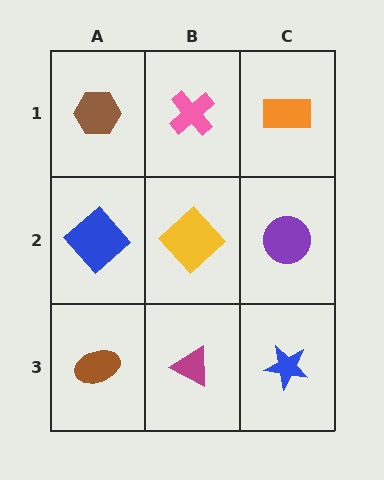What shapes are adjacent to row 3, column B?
A yellow diamond (row 2, column B), a brown ellipse (row 3, column A), a blue star (row 3, column C).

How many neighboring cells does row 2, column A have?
3.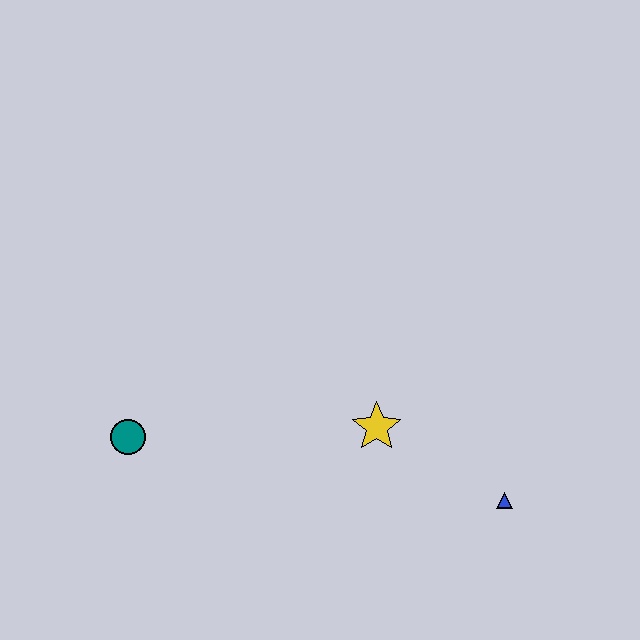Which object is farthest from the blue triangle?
The teal circle is farthest from the blue triangle.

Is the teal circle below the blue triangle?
No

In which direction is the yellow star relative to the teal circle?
The yellow star is to the right of the teal circle.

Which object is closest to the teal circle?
The yellow star is closest to the teal circle.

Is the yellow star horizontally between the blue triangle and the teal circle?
Yes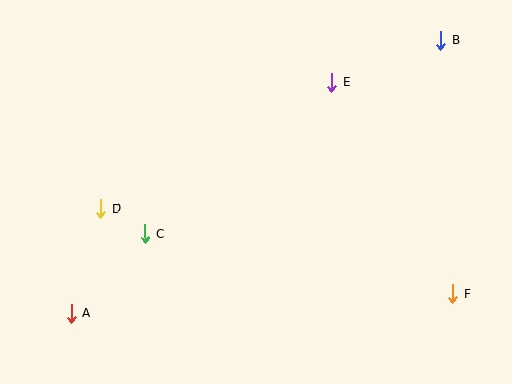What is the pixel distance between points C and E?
The distance between C and E is 240 pixels.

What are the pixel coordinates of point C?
Point C is at (145, 234).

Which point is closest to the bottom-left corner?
Point A is closest to the bottom-left corner.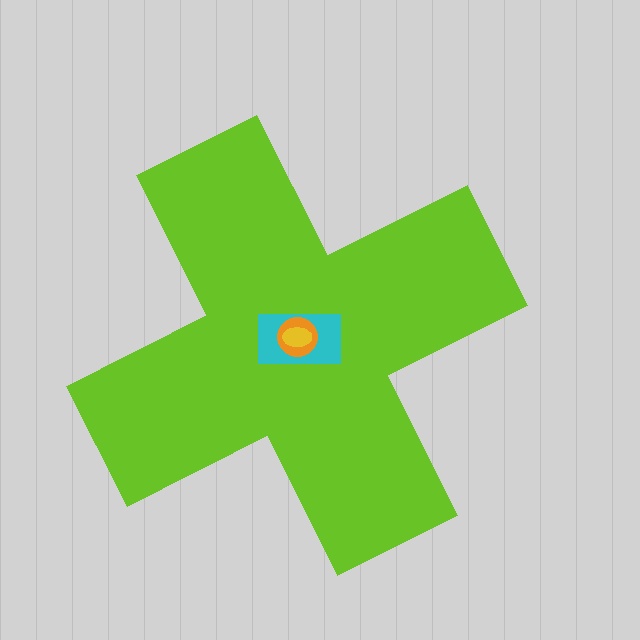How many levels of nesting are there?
4.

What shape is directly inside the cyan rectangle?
The orange circle.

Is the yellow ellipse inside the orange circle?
Yes.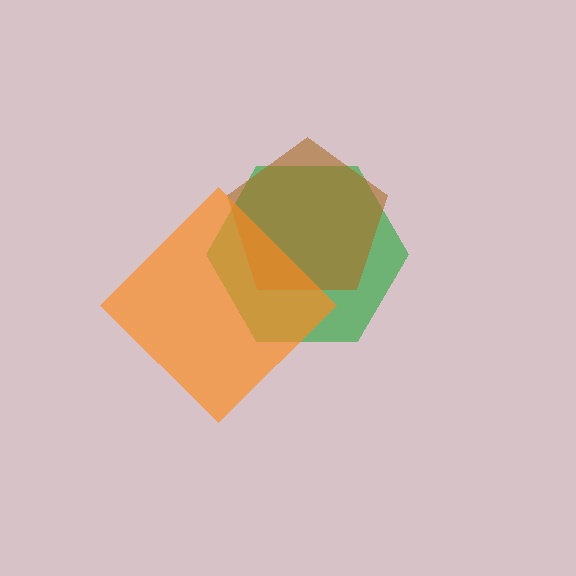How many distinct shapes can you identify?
There are 3 distinct shapes: a green hexagon, a brown pentagon, an orange diamond.